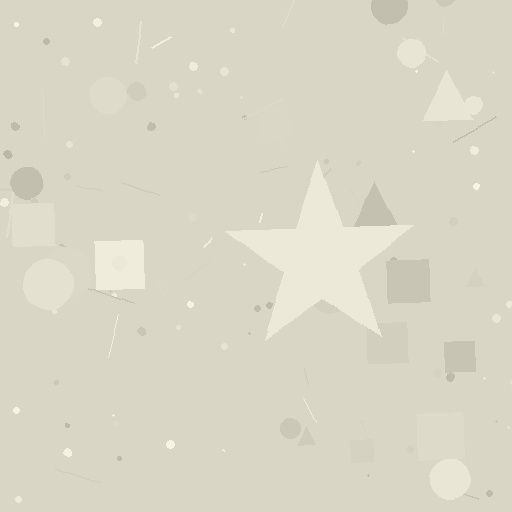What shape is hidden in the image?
A star is hidden in the image.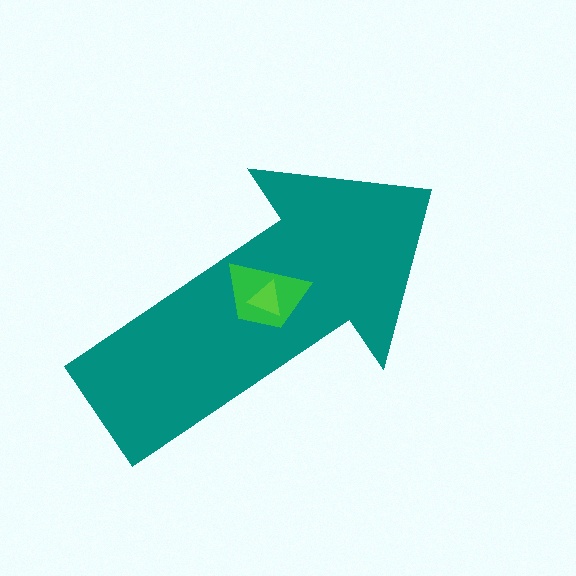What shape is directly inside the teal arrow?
The green trapezoid.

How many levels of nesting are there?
3.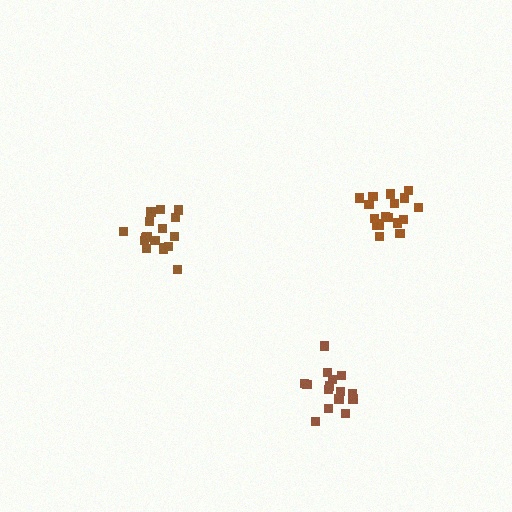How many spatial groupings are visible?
There are 3 spatial groupings.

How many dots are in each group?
Group 1: 17 dots, Group 2: 18 dots, Group 3: 15 dots (50 total).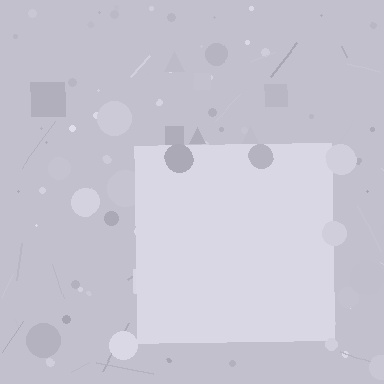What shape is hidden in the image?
A square is hidden in the image.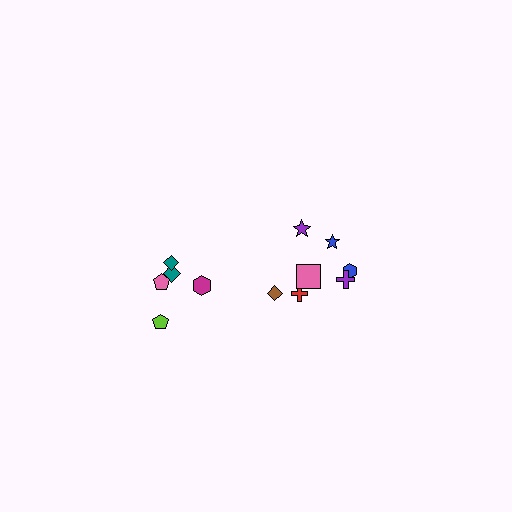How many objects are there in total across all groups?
There are 12 objects.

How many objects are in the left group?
There are 5 objects.